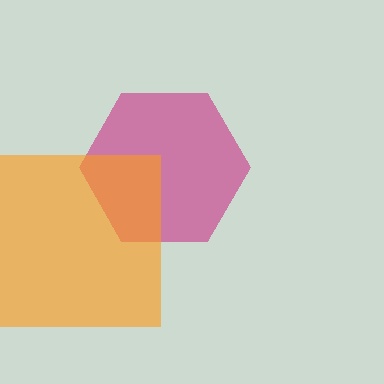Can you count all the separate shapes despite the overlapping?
Yes, there are 2 separate shapes.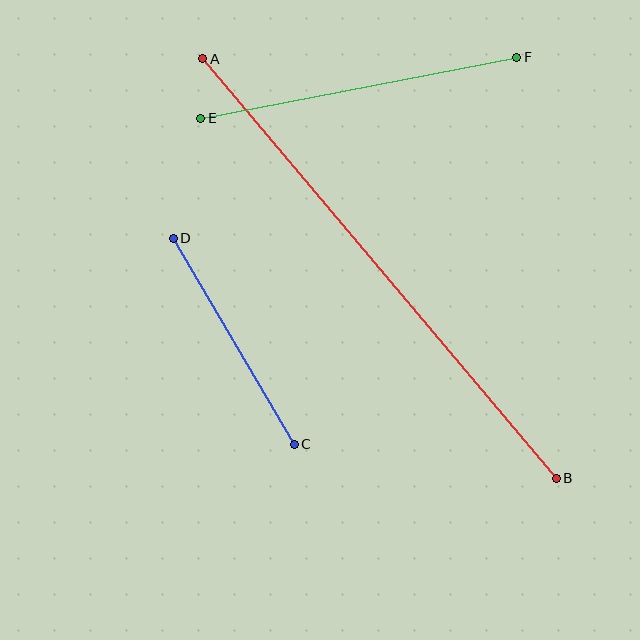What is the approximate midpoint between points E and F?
The midpoint is at approximately (359, 88) pixels.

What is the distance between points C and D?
The distance is approximately 239 pixels.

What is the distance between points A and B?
The distance is approximately 549 pixels.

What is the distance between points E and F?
The distance is approximately 322 pixels.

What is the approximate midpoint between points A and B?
The midpoint is at approximately (380, 268) pixels.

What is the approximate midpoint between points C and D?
The midpoint is at approximately (234, 341) pixels.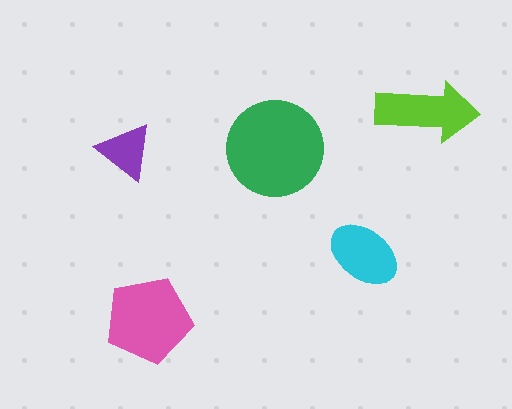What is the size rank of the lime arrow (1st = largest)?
3rd.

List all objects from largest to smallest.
The green circle, the pink pentagon, the lime arrow, the cyan ellipse, the purple triangle.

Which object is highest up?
The lime arrow is topmost.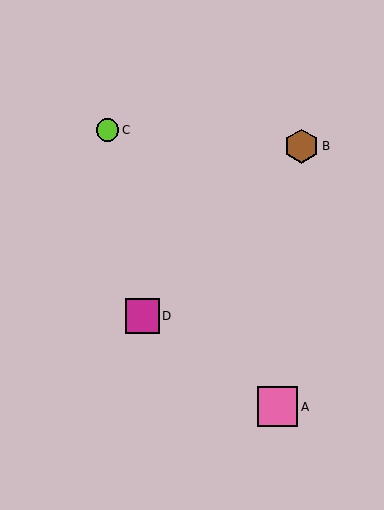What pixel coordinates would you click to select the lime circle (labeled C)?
Click at (108, 130) to select the lime circle C.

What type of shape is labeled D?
Shape D is a magenta square.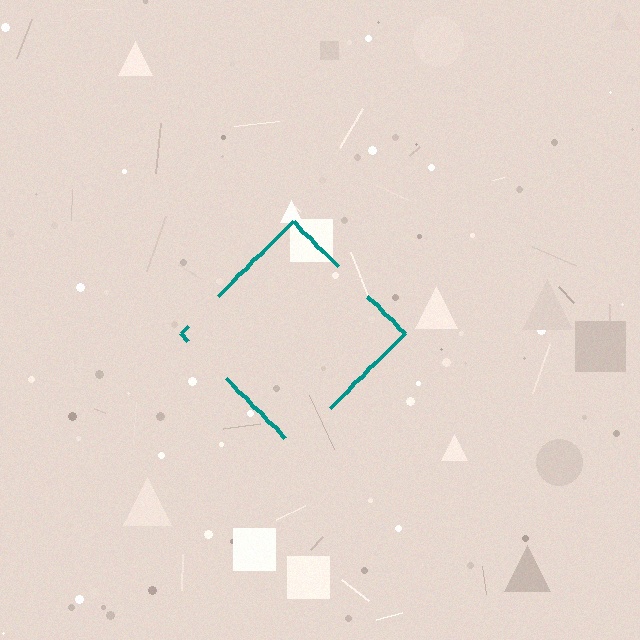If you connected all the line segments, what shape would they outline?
They would outline a diamond.